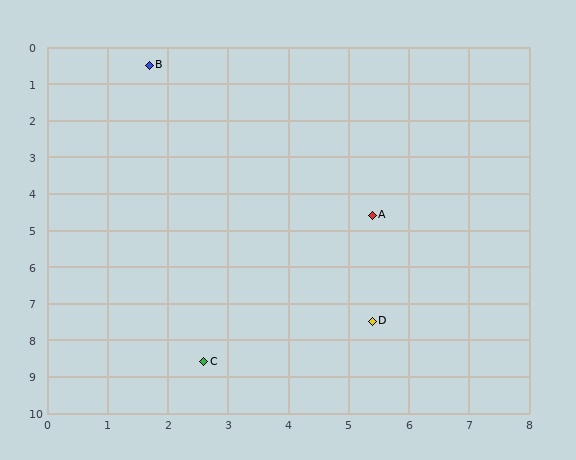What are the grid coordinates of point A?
Point A is at approximately (5.4, 4.6).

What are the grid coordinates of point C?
Point C is at approximately (2.6, 8.6).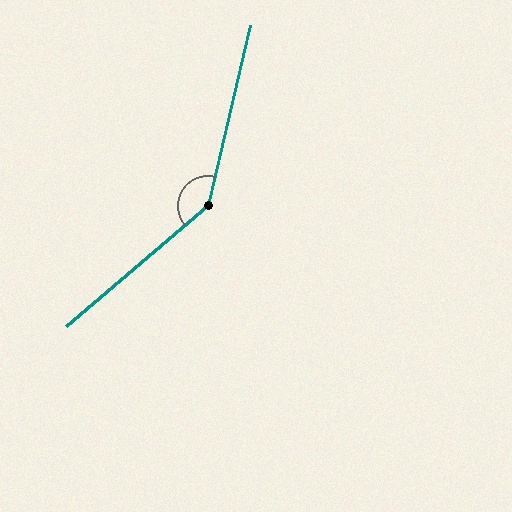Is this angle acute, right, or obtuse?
It is obtuse.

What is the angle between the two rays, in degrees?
Approximately 143 degrees.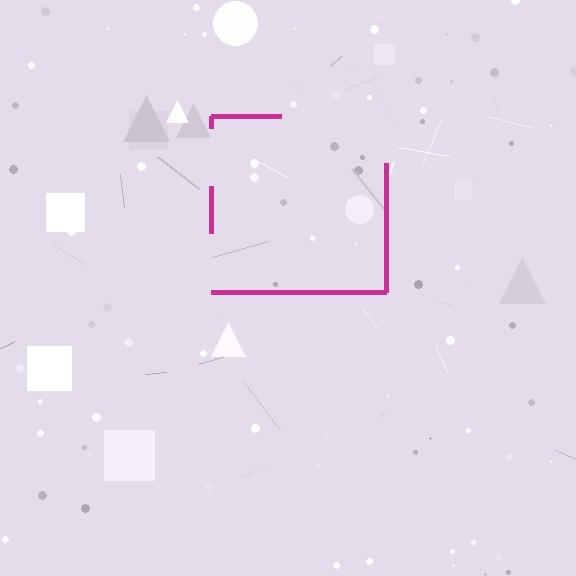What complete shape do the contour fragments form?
The contour fragments form a square.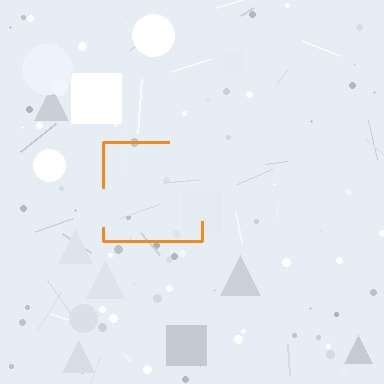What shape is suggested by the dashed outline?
The dashed outline suggests a square.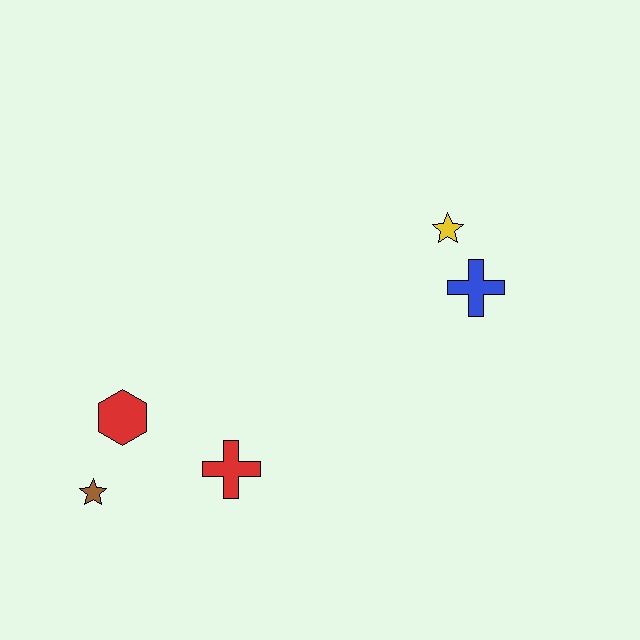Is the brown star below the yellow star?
Yes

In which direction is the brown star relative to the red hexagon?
The brown star is below the red hexagon.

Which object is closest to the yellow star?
The blue cross is closest to the yellow star.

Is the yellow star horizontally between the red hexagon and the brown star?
No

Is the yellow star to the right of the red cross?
Yes